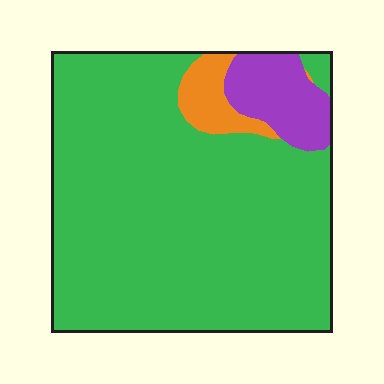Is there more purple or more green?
Green.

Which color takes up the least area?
Orange, at roughly 5%.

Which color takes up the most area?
Green, at roughly 85%.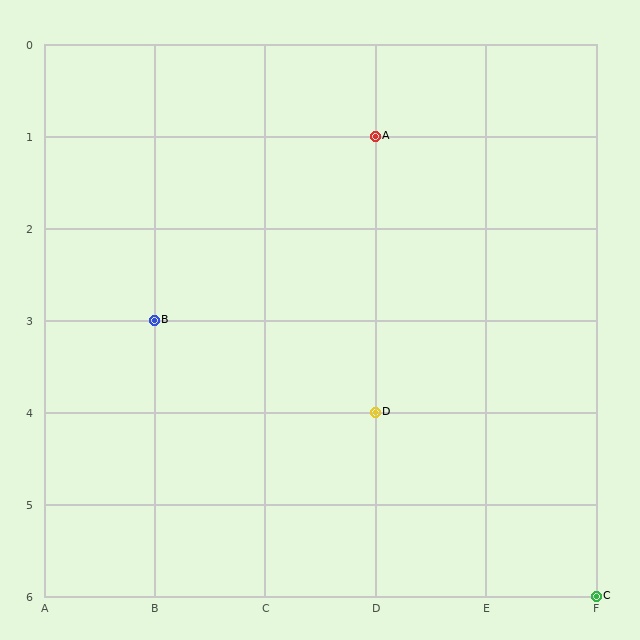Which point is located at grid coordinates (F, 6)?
Point C is at (F, 6).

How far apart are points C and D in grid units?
Points C and D are 2 columns and 2 rows apart (about 2.8 grid units diagonally).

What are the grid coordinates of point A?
Point A is at grid coordinates (D, 1).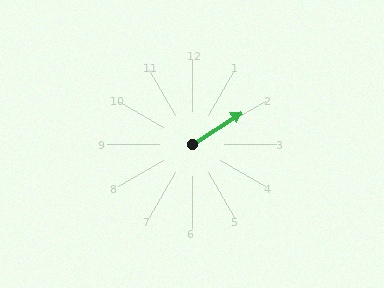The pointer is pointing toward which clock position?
Roughly 2 o'clock.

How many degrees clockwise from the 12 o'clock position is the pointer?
Approximately 57 degrees.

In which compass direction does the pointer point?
Northeast.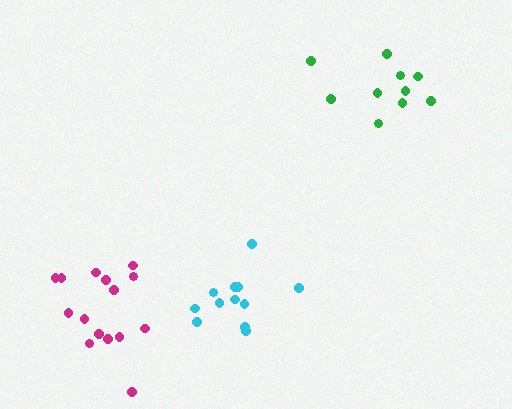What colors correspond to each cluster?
The clusters are colored: green, magenta, cyan.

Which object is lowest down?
The magenta cluster is bottommost.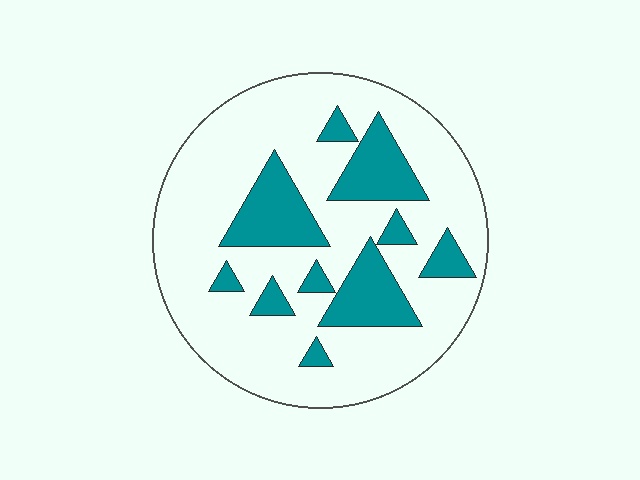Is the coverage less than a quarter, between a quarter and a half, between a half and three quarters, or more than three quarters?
Less than a quarter.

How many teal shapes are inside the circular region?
10.